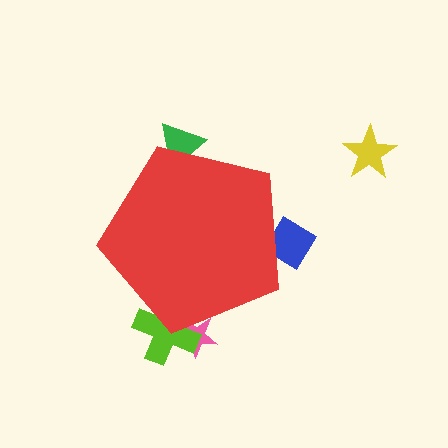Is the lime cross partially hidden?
Yes, the lime cross is partially hidden behind the red pentagon.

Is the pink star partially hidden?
Yes, the pink star is partially hidden behind the red pentagon.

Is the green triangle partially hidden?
Yes, the green triangle is partially hidden behind the red pentagon.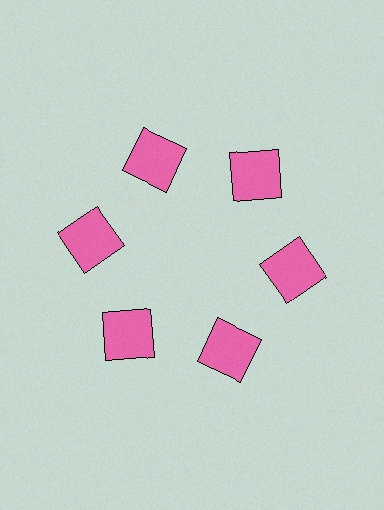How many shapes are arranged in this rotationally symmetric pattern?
There are 6 shapes, arranged in 6 groups of 1.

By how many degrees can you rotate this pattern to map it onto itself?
The pattern maps onto itself every 60 degrees of rotation.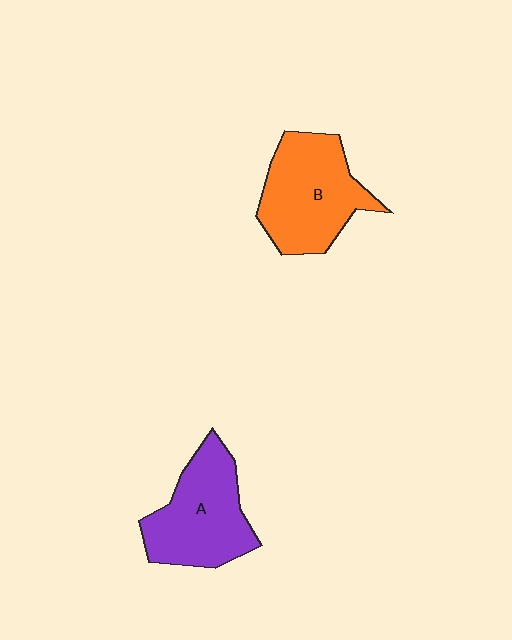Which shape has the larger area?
Shape B (orange).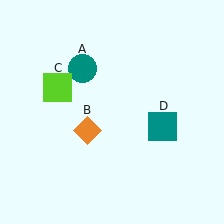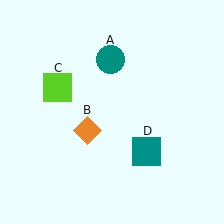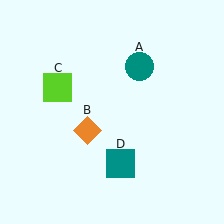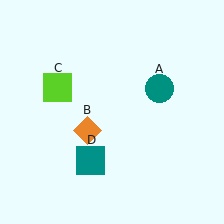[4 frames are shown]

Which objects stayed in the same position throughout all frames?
Orange diamond (object B) and lime square (object C) remained stationary.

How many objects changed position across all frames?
2 objects changed position: teal circle (object A), teal square (object D).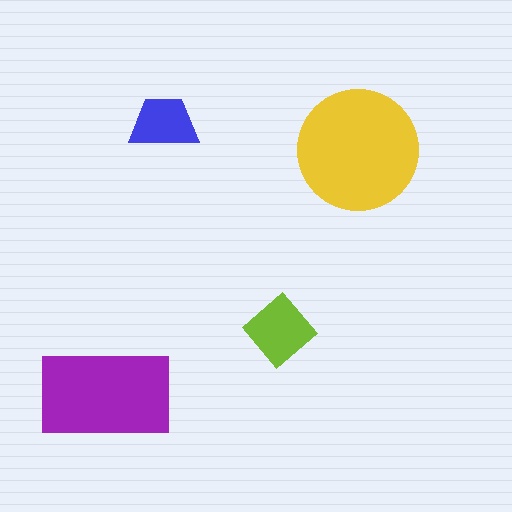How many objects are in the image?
There are 4 objects in the image.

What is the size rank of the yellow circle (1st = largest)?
1st.